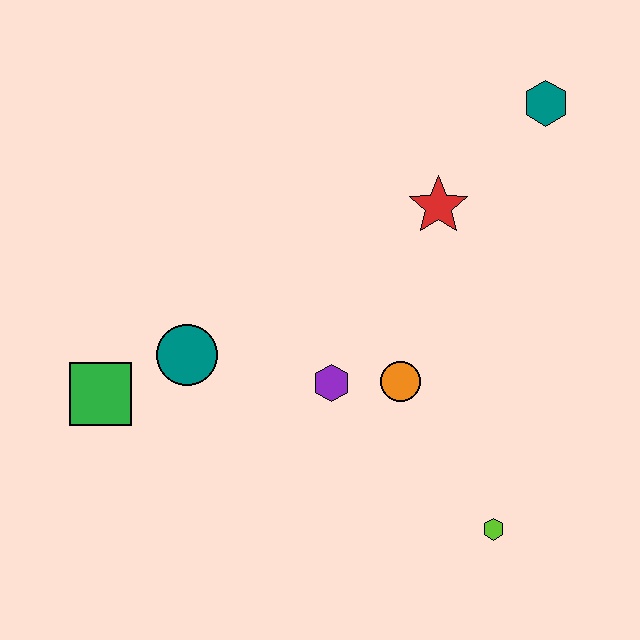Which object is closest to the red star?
The teal hexagon is closest to the red star.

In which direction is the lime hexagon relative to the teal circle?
The lime hexagon is to the right of the teal circle.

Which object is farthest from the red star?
The green square is farthest from the red star.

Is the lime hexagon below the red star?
Yes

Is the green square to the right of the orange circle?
No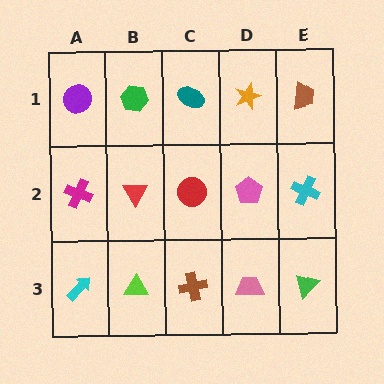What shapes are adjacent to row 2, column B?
A green hexagon (row 1, column B), a lime triangle (row 3, column B), a magenta cross (row 2, column A), a red circle (row 2, column C).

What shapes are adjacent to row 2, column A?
A purple circle (row 1, column A), a cyan arrow (row 3, column A), a red triangle (row 2, column B).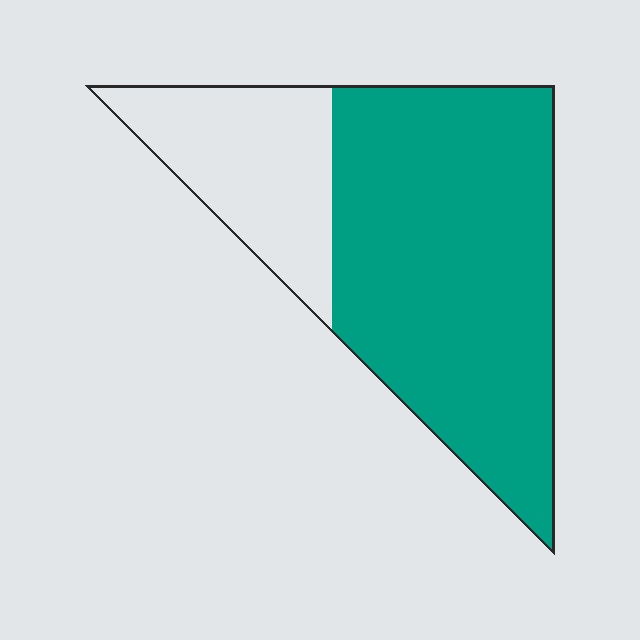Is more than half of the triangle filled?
Yes.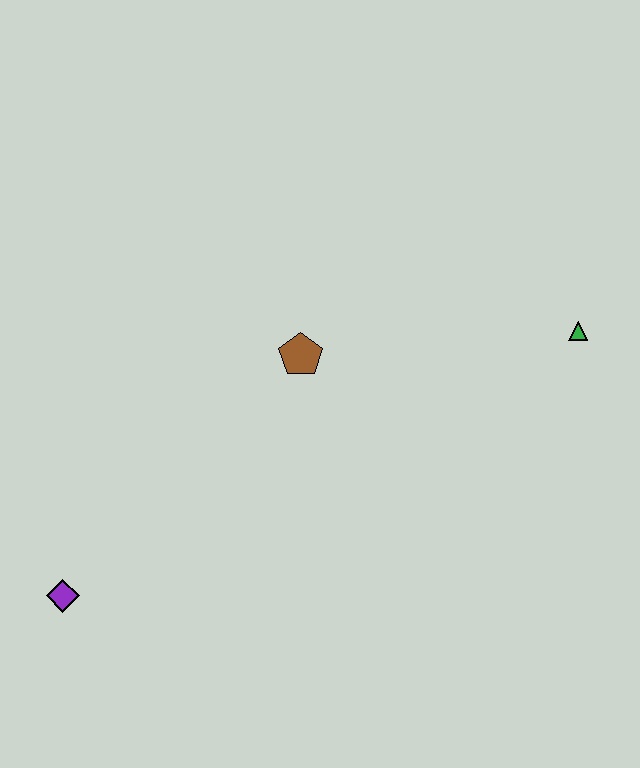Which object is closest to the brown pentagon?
The green triangle is closest to the brown pentagon.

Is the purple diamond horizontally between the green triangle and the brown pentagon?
No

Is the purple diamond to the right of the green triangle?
No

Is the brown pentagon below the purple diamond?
No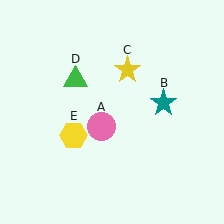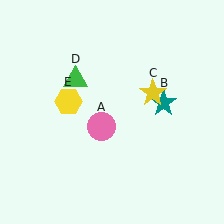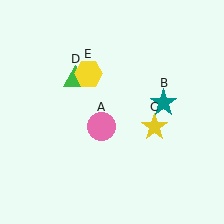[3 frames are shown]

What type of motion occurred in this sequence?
The yellow star (object C), yellow hexagon (object E) rotated clockwise around the center of the scene.